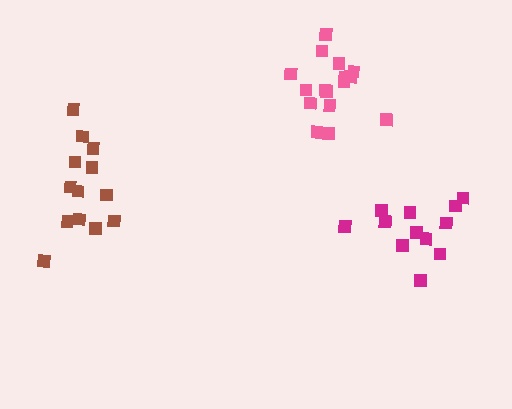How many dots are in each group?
Group 1: 16 dots, Group 2: 12 dots, Group 3: 13 dots (41 total).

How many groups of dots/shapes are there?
There are 3 groups.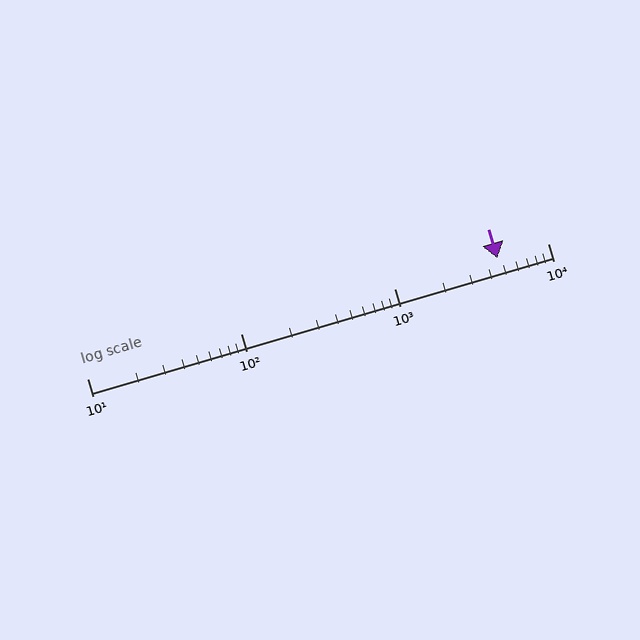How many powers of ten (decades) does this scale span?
The scale spans 3 decades, from 10 to 10000.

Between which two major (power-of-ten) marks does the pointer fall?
The pointer is between 1000 and 10000.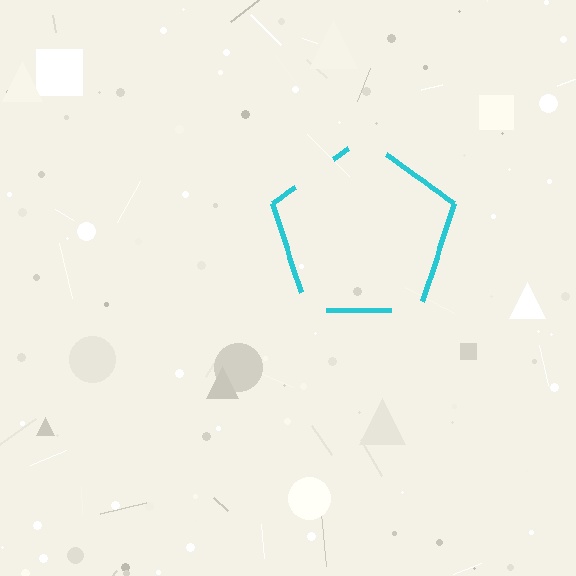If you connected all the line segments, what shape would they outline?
They would outline a pentagon.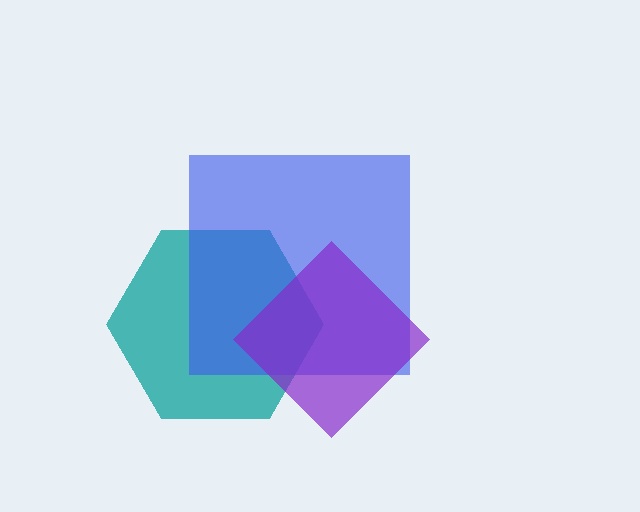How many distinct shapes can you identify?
There are 3 distinct shapes: a teal hexagon, a blue square, a purple diamond.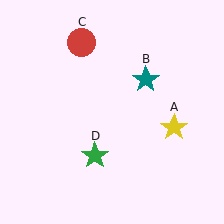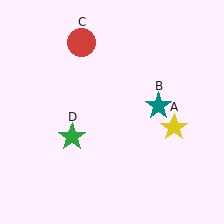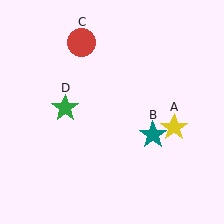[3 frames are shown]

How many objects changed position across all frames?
2 objects changed position: teal star (object B), green star (object D).